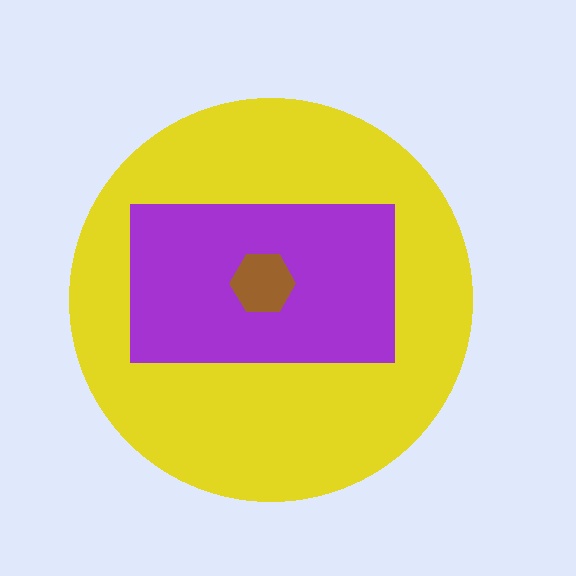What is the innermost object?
The brown hexagon.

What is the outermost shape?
The yellow circle.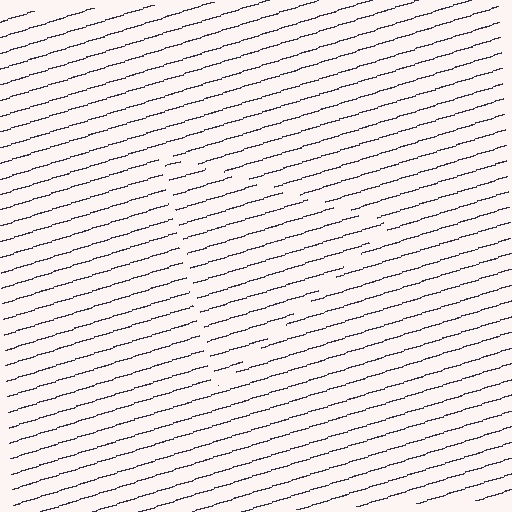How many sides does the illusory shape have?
3 sides — the line-ends trace a triangle.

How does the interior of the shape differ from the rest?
The interior of the shape contains the same grating, shifted by half a period — the contour is defined by the phase discontinuity where line-ends from the inner and outer gratings abut.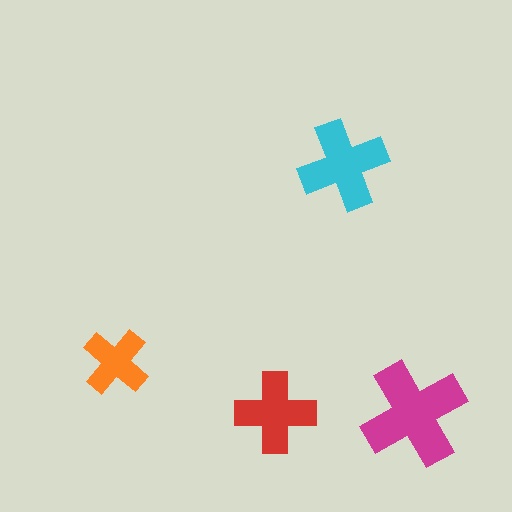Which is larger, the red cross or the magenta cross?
The magenta one.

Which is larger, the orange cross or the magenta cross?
The magenta one.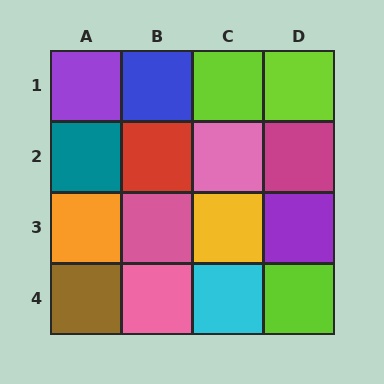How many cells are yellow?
1 cell is yellow.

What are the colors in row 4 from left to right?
Brown, pink, cyan, lime.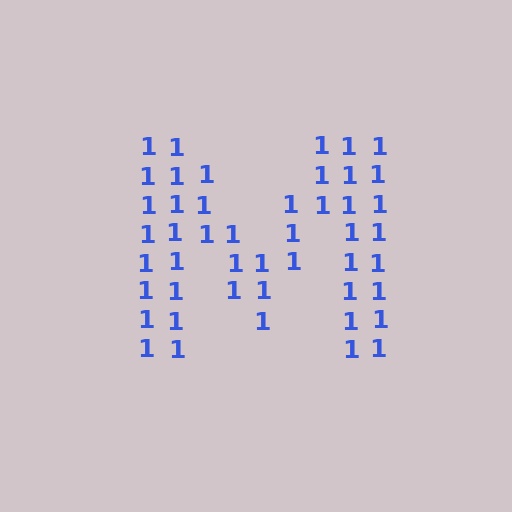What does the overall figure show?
The overall figure shows the letter M.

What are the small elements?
The small elements are digit 1's.